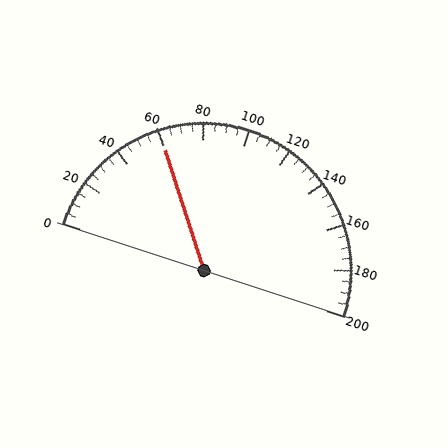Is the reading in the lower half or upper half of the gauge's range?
The reading is in the lower half of the range (0 to 200).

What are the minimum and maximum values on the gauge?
The gauge ranges from 0 to 200.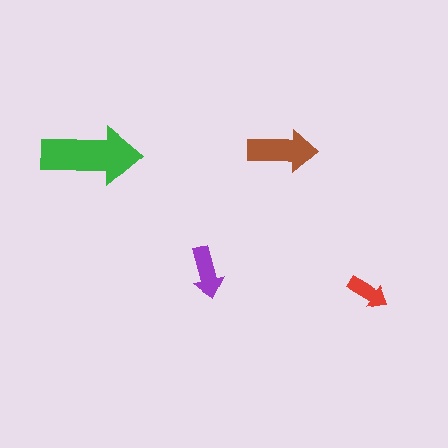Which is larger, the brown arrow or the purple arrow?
The brown one.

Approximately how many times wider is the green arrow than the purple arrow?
About 2 times wider.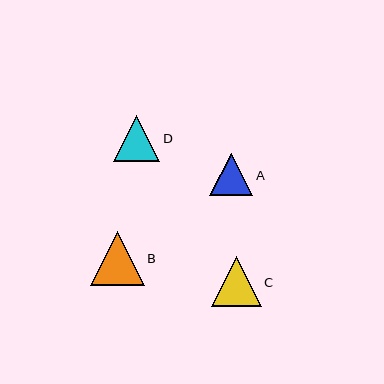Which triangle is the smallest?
Triangle A is the smallest with a size of approximately 43 pixels.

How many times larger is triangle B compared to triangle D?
Triangle B is approximately 1.2 times the size of triangle D.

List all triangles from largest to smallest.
From largest to smallest: B, C, D, A.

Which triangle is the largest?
Triangle B is the largest with a size of approximately 54 pixels.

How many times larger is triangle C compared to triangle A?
Triangle C is approximately 1.2 times the size of triangle A.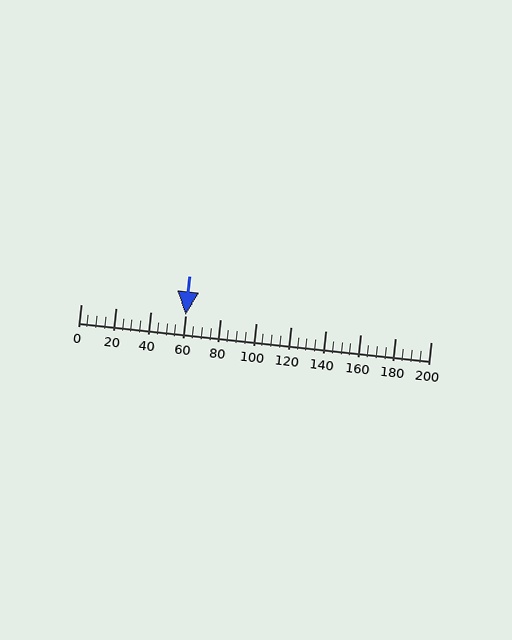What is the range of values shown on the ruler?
The ruler shows values from 0 to 200.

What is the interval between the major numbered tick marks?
The major tick marks are spaced 20 units apart.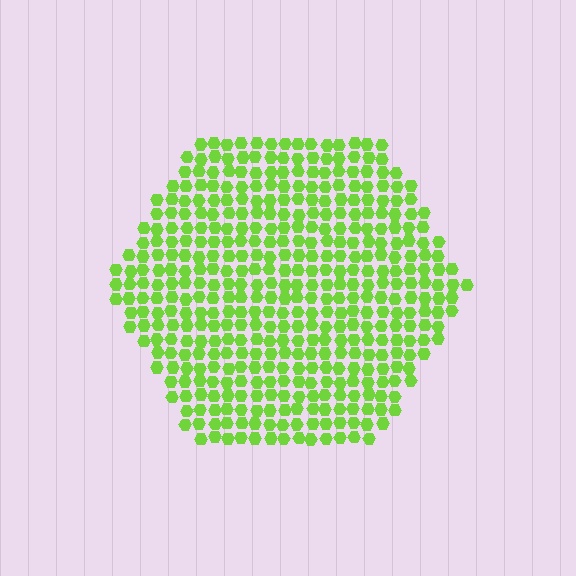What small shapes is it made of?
It is made of small hexagons.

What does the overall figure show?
The overall figure shows a hexagon.